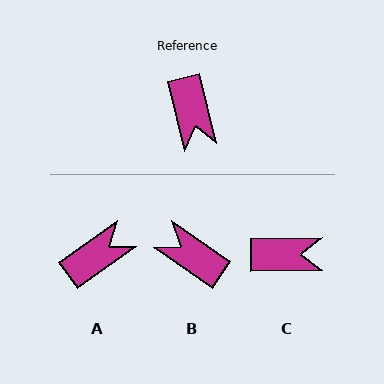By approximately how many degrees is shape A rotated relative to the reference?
Approximately 112 degrees counter-clockwise.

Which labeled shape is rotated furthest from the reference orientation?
B, about 138 degrees away.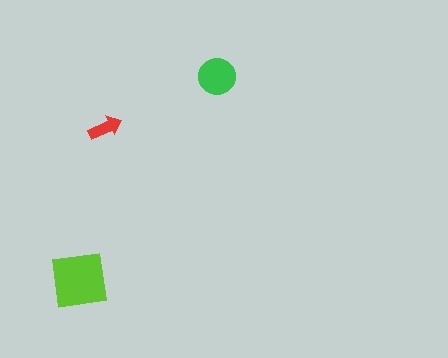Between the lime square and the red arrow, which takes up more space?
The lime square.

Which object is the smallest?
The red arrow.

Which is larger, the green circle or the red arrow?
The green circle.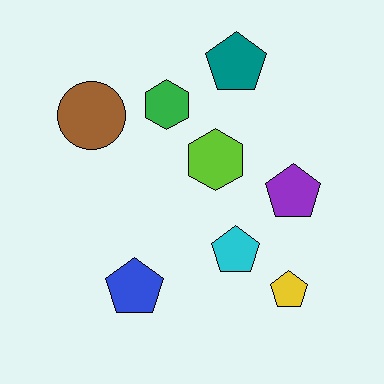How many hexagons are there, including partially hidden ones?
There are 2 hexagons.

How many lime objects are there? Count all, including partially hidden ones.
There is 1 lime object.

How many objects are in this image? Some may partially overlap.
There are 8 objects.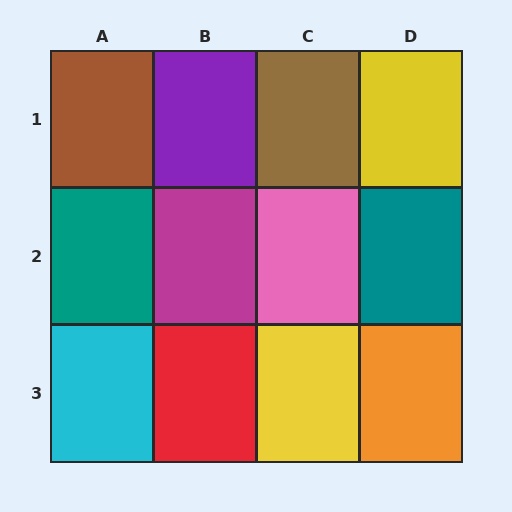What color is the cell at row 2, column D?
Teal.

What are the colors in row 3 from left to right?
Cyan, red, yellow, orange.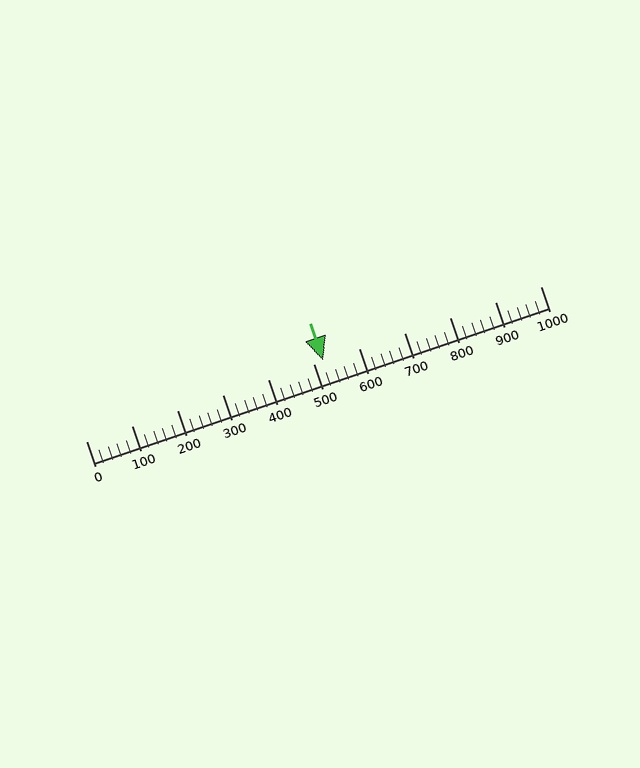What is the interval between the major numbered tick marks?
The major tick marks are spaced 100 units apart.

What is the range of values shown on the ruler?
The ruler shows values from 0 to 1000.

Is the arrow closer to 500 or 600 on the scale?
The arrow is closer to 500.